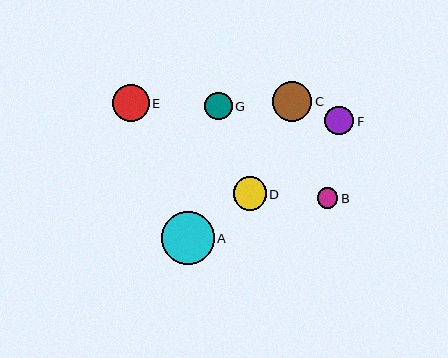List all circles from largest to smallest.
From largest to smallest: A, C, E, D, F, G, B.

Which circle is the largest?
Circle A is the largest with a size of approximately 53 pixels.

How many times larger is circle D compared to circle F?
Circle D is approximately 1.2 times the size of circle F.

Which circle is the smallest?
Circle B is the smallest with a size of approximately 21 pixels.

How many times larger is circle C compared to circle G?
Circle C is approximately 1.5 times the size of circle G.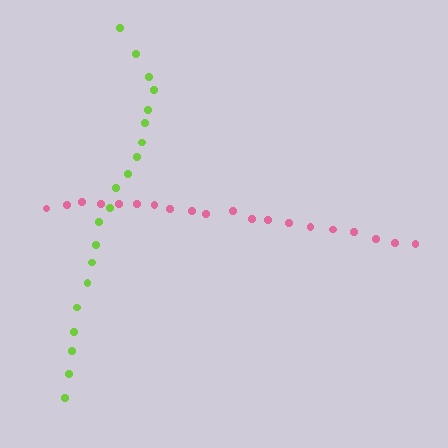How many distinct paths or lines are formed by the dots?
There are 2 distinct paths.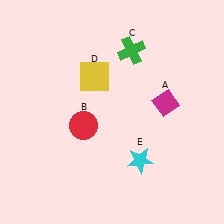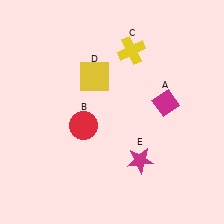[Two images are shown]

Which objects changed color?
C changed from green to yellow. E changed from cyan to magenta.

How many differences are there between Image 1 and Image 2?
There are 2 differences between the two images.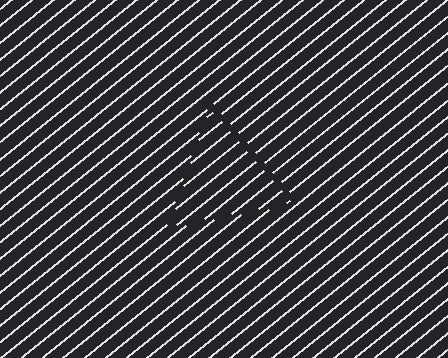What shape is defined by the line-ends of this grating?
An illusory triangle. The interior of the shape contains the same grating, shifted by half a period — the contour is defined by the phase discontinuity where line-ends from the inner and outer gratings abut.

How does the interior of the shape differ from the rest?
The interior of the shape contains the same grating, shifted by half a period — the contour is defined by the phase discontinuity where line-ends from the inner and outer gratings abut.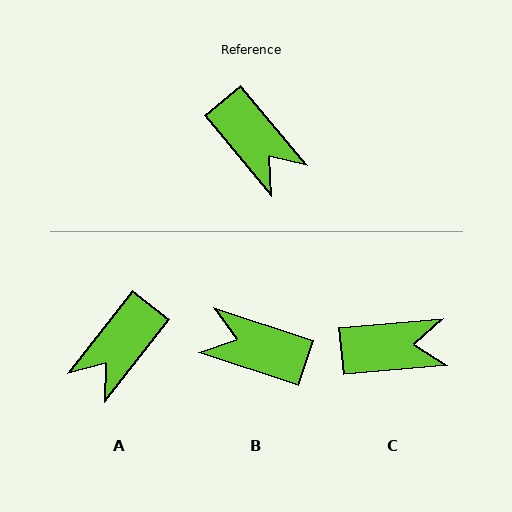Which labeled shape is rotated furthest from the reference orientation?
B, about 148 degrees away.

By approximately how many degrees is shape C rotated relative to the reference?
Approximately 55 degrees counter-clockwise.